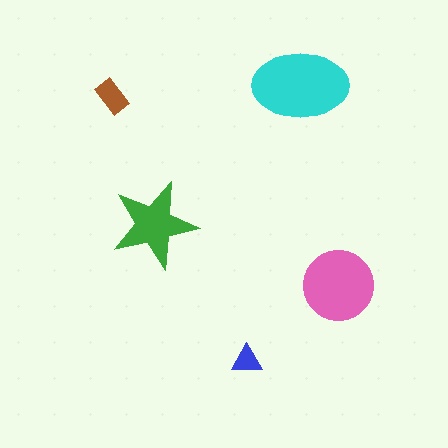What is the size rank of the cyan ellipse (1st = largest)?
1st.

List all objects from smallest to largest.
The blue triangle, the brown rectangle, the green star, the pink circle, the cyan ellipse.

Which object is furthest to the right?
The pink circle is rightmost.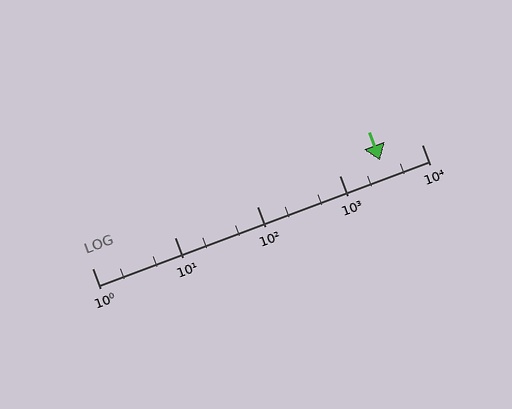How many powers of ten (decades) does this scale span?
The scale spans 4 decades, from 1 to 10000.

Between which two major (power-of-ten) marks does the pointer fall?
The pointer is between 1000 and 10000.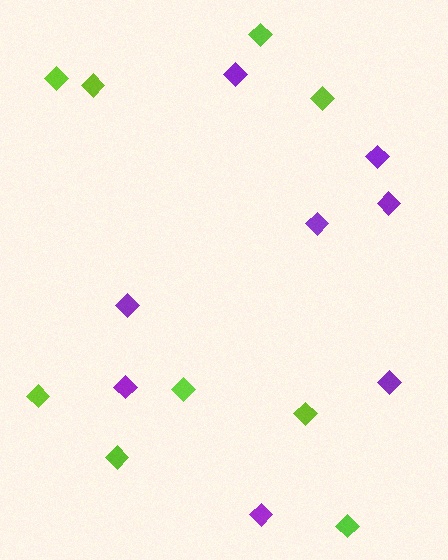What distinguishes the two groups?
There are 2 groups: one group of lime diamonds (9) and one group of purple diamonds (8).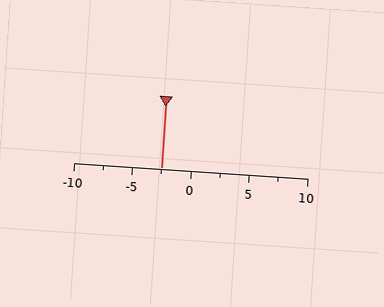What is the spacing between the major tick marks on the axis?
The major ticks are spaced 5 apart.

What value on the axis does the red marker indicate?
The marker indicates approximately -2.5.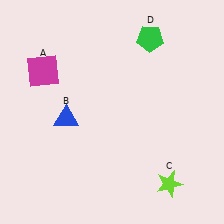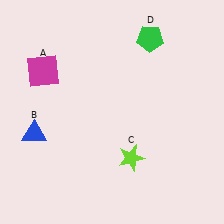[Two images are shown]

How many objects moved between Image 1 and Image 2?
2 objects moved between the two images.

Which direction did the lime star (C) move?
The lime star (C) moved left.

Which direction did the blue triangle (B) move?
The blue triangle (B) moved left.